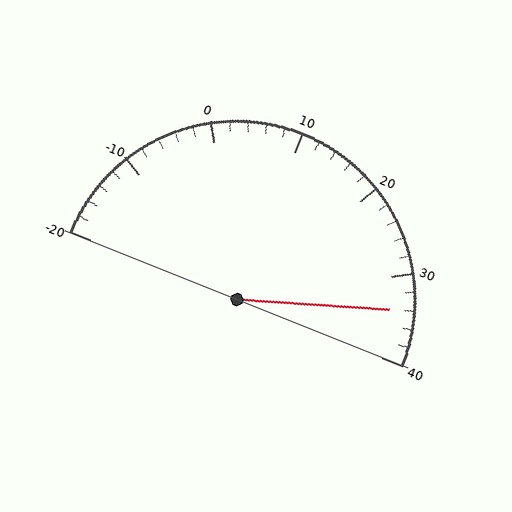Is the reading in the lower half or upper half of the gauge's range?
The reading is in the upper half of the range (-20 to 40).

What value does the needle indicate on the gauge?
The needle indicates approximately 34.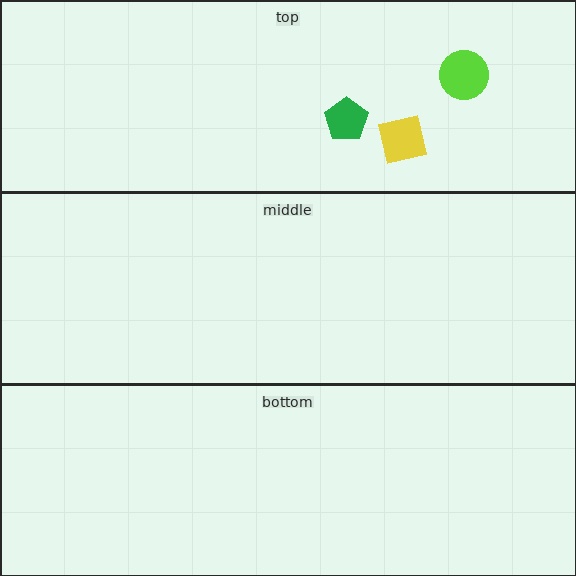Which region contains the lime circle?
The top region.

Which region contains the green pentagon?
The top region.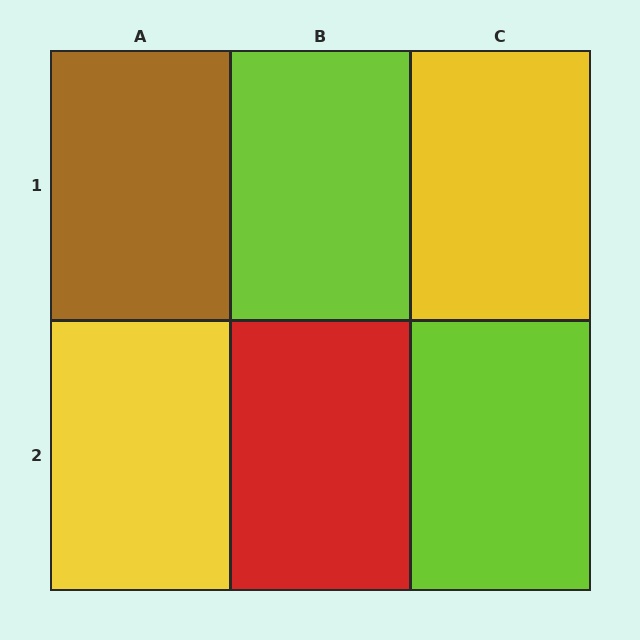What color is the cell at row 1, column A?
Brown.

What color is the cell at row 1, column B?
Lime.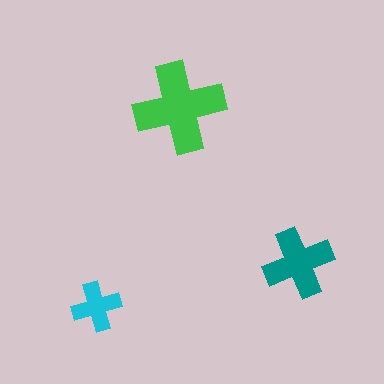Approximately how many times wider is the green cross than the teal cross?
About 1.5 times wider.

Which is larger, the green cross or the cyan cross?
The green one.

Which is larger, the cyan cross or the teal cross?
The teal one.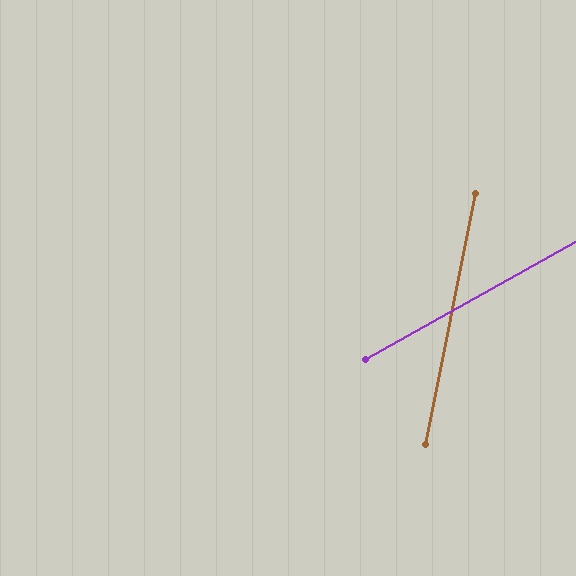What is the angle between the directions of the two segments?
Approximately 50 degrees.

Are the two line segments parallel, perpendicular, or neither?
Neither parallel nor perpendicular — they differ by about 50°.